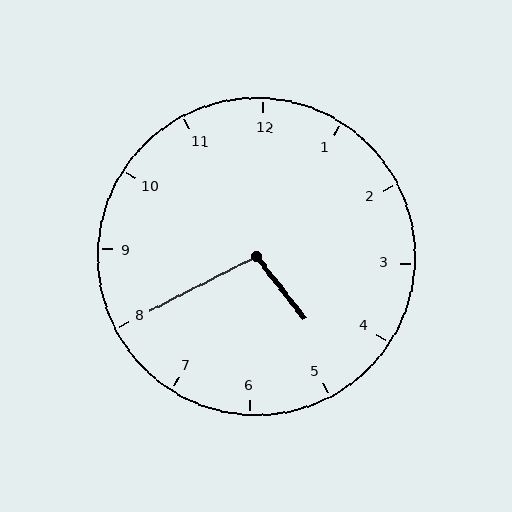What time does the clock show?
4:40.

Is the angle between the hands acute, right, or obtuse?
It is obtuse.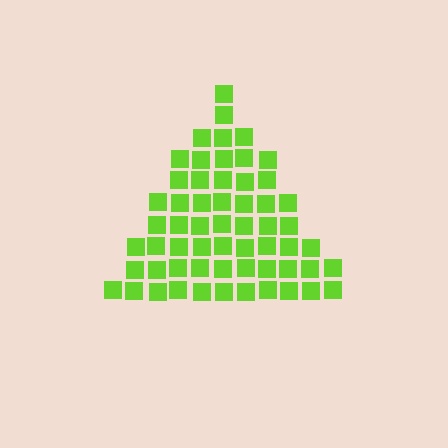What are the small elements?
The small elements are squares.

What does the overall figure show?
The overall figure shows a triangle.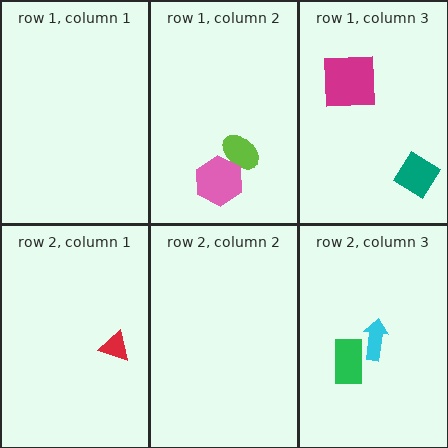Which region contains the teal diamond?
The row 1, column 3 region.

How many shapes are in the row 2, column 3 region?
2.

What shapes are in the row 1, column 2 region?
The lime ellipse, the pink hexagon.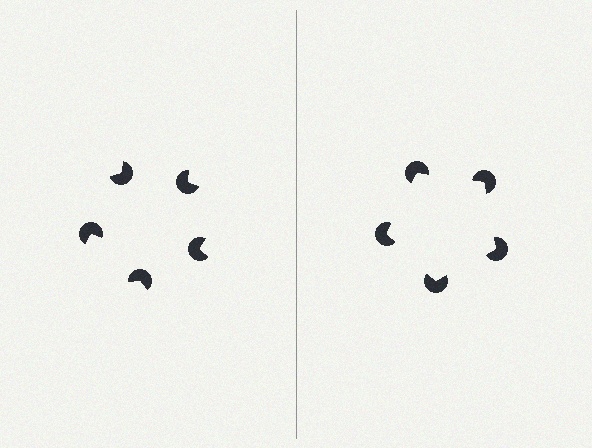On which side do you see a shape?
An illusory pentagon appears on the right side. On the left side the wedge cuts are rotated, so no coherent shape forms.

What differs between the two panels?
The pac-man discs are positioned identically on both sides; only the wedge orientations differ. On the right they align to a pentagon; on the left they are misaligned.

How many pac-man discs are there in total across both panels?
10 — 5 on each side.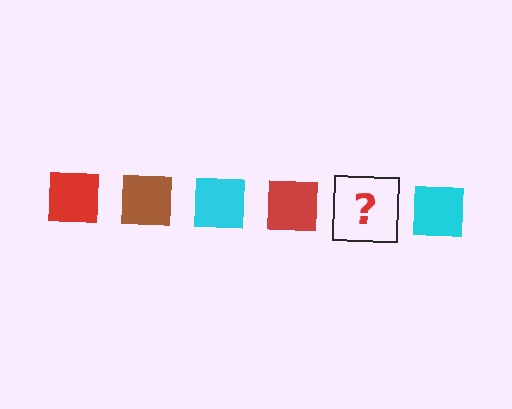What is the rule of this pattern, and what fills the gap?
The rule is that the pattern cycles through red, brown, cyan squares. The gap should be filled with a brown square.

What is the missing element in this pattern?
The missing element is a brown square.